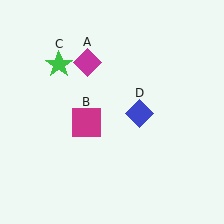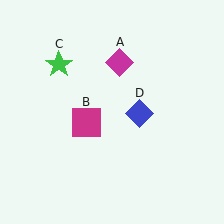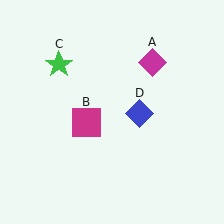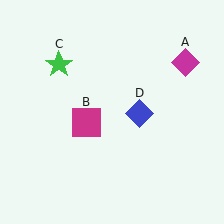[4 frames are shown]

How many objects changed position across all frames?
1 object changed position: magenta diamond (object A).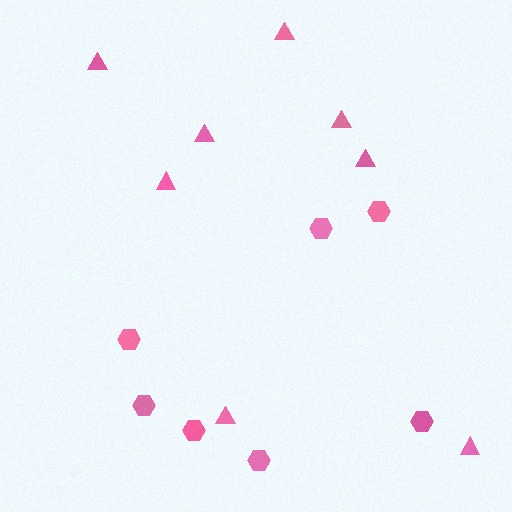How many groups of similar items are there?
There are 2 groups: one group of triangles (8) and one group of hexagons (7).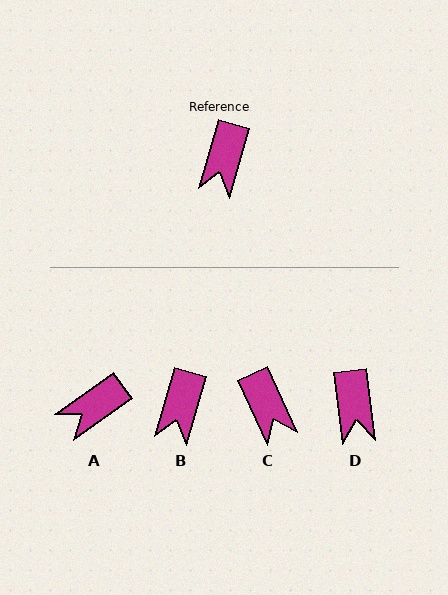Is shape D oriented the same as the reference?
No, it is off by about 23 degrees.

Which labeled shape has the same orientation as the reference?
B.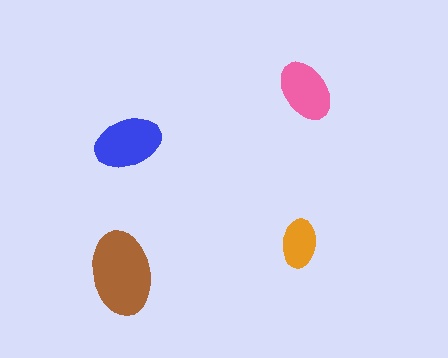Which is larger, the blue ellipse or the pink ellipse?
The blue one.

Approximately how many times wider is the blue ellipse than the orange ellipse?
About 1.5 times wider.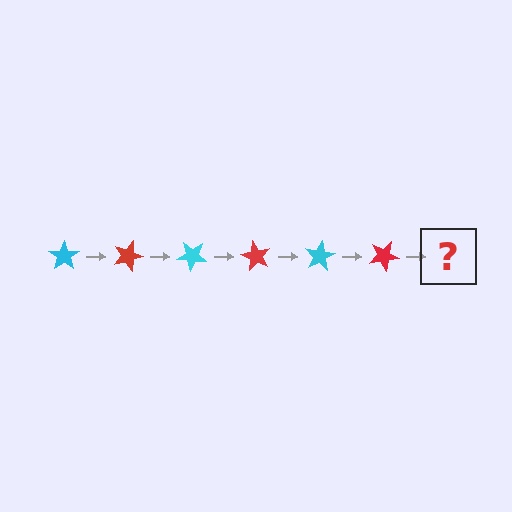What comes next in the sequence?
The next element should be a cyan star, rotated 120 degrees from the start.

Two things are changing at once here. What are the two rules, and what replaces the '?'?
The two rules are that it rotates 20 degrees each step and the color cycles through cyan and red. The '?' should be a cyan star, rotated 120 degrees from the start.